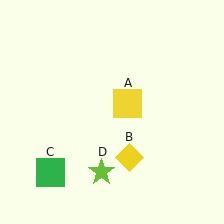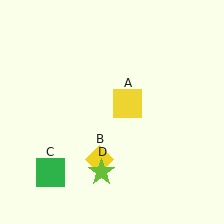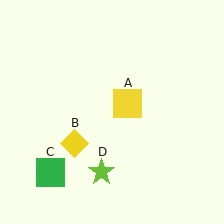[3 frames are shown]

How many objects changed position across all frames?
1 object changed position: yellow diamond (object B).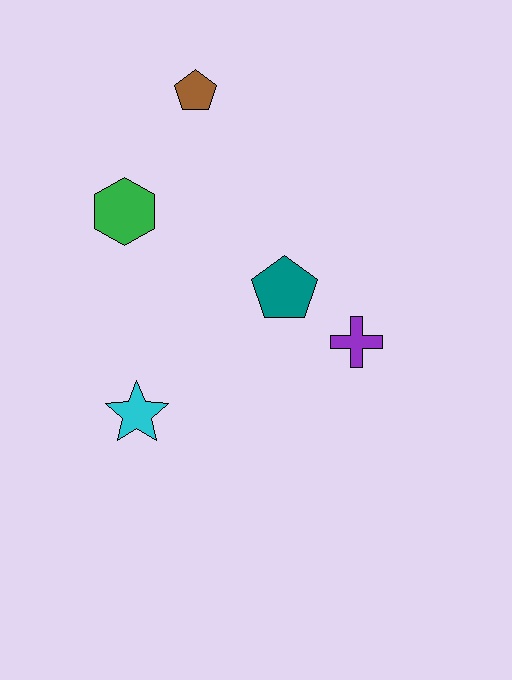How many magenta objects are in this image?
There are no magenta objects.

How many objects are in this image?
There are 5 objects.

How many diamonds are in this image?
There are no diamonds.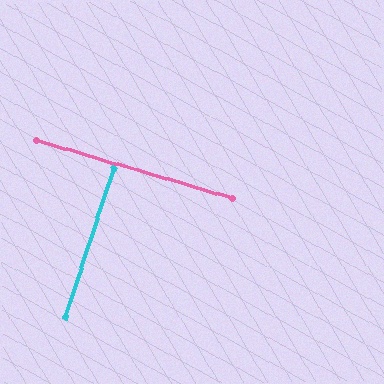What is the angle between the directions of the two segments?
Approximately 89 degrees.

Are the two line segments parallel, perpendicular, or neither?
Perpendicular — they meet at approximately 89°.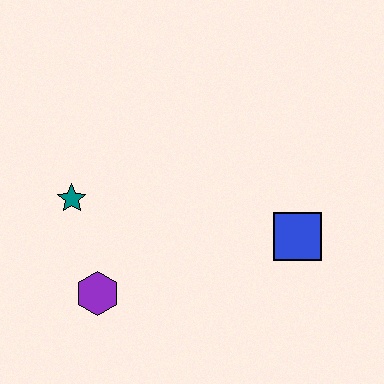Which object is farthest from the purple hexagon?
The blue square is farthest from the purple hexagon.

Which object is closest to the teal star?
The purple hexagon is closest to the teal star.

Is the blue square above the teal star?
No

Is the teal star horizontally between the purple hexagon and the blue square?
No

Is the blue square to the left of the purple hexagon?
No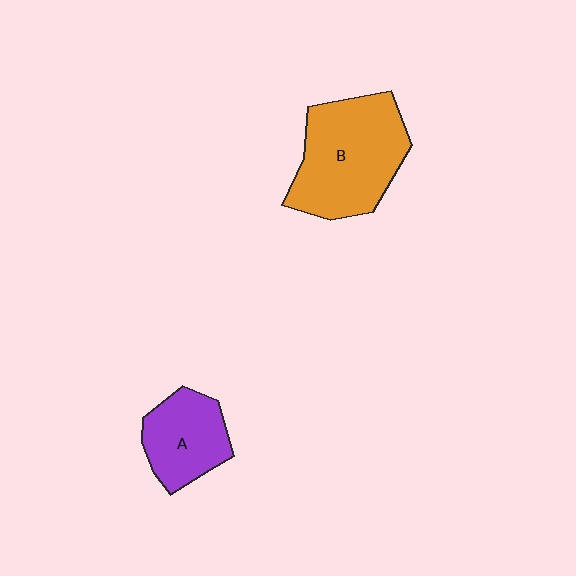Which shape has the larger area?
Shape B (orange).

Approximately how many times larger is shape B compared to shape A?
Approximately 1.7 times.